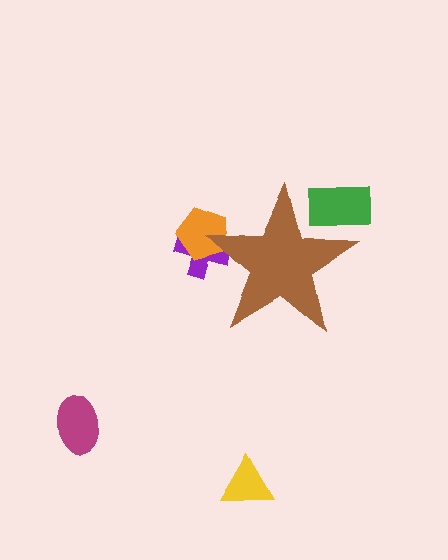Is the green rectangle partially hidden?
Yes, the green rectangle is partially hidden behind the brown star.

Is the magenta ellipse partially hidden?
No, the magenta ellipse is fully visible.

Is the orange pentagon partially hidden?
Yes, the orange pentagon is partially hidden behind the brown star.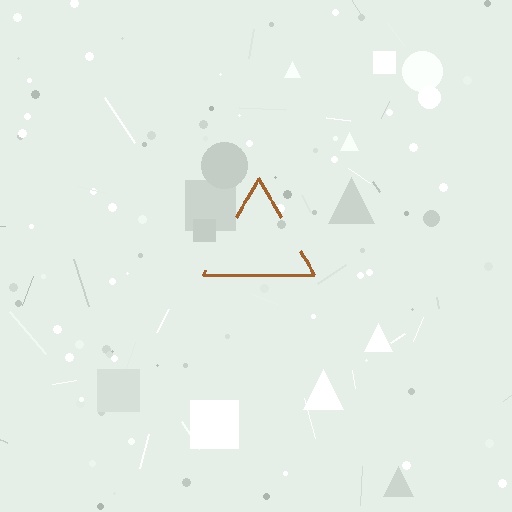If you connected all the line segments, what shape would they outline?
They would outline a triangle.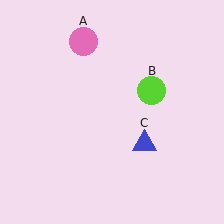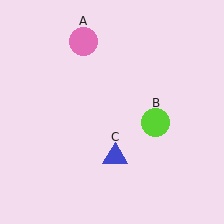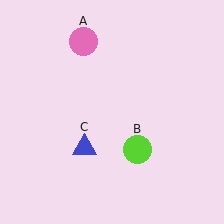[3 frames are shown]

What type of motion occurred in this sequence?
The lime circle (object B), blue triangle (object C) rotated clockwise around the center of the scene.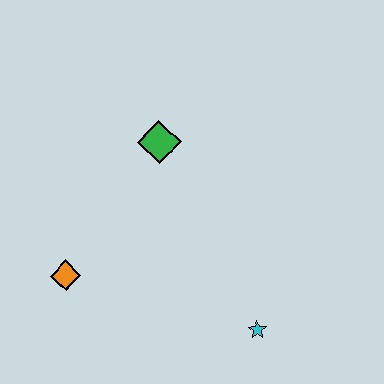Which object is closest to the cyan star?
The orange diamond is closest to the cyan star.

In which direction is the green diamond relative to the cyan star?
The green diamond is above the cyan star.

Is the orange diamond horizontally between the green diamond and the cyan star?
No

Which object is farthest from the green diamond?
The cyan star is farthest from the green diamond.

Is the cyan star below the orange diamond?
Yes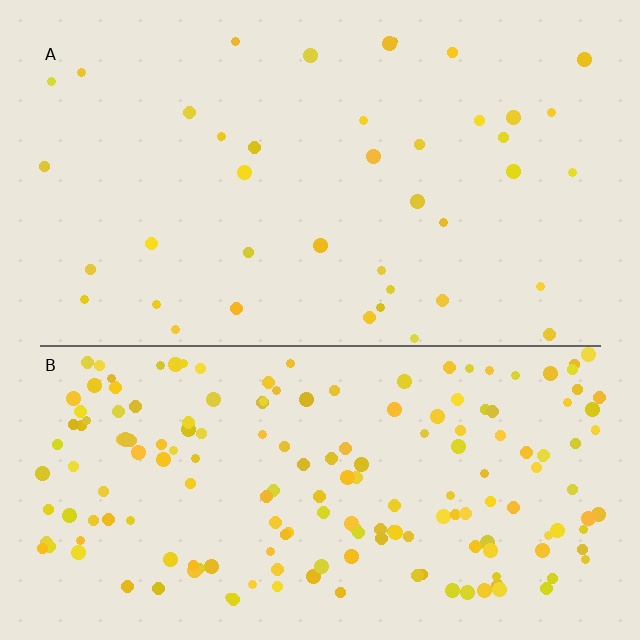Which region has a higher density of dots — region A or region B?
B (the bottom).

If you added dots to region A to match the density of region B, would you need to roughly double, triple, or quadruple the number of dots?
Approximately quadruple.